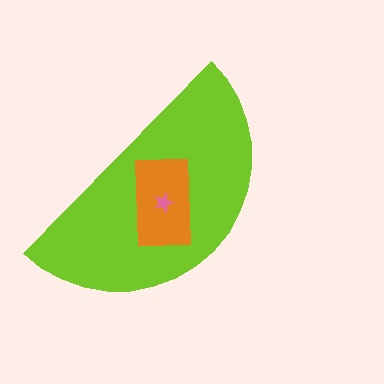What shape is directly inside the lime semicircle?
The orange rectangle.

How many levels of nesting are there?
3.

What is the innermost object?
The pink star.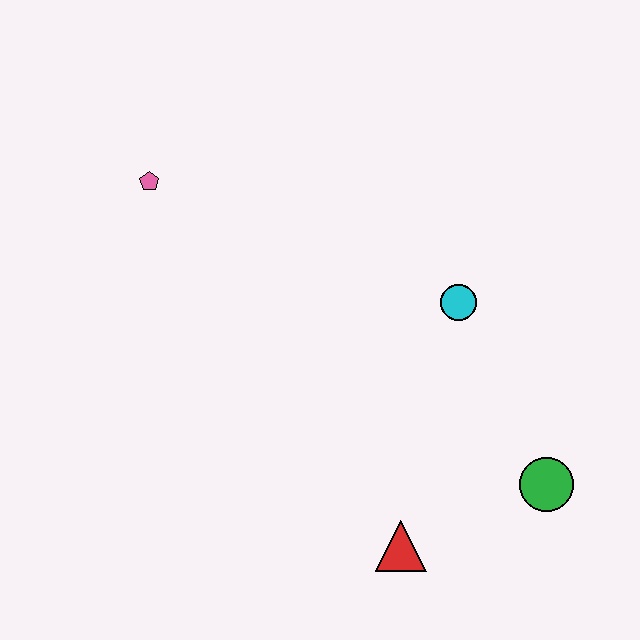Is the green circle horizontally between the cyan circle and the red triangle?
No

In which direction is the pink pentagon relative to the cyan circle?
The pink pentagon is to the left of the cyan circle.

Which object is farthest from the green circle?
The pink pentagon is farthest from the green circle.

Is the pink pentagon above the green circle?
Yes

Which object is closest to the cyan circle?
The green circle is closest to the cyan circle.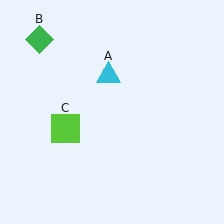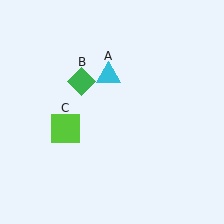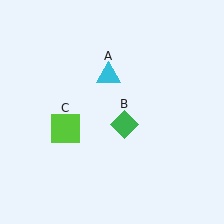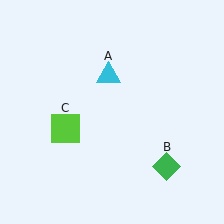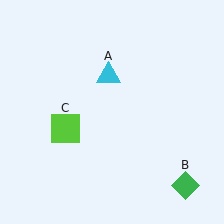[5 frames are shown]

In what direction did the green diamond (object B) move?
The green diamond (object B) moved down and to the right.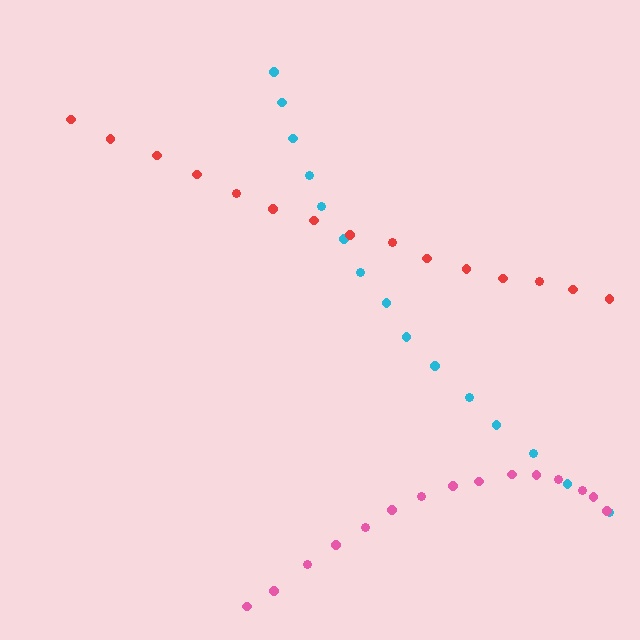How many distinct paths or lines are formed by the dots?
There are 3 distinct paths.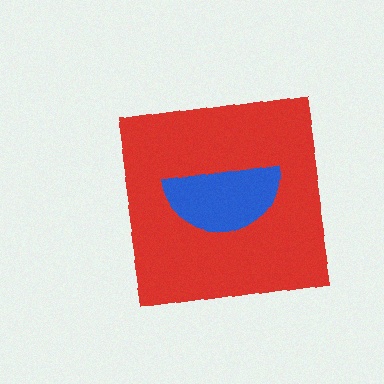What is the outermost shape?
The red square.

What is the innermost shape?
The blue semicircle.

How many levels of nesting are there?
2.